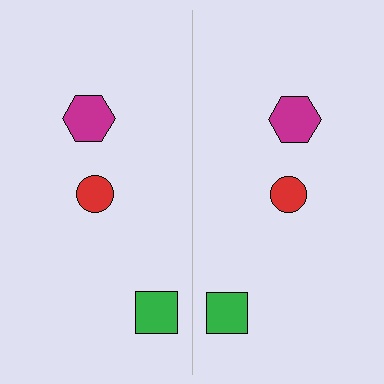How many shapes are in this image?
There are 6 shapes in this image.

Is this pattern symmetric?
Yes, this pattern has bilateral (reflection) symmetry.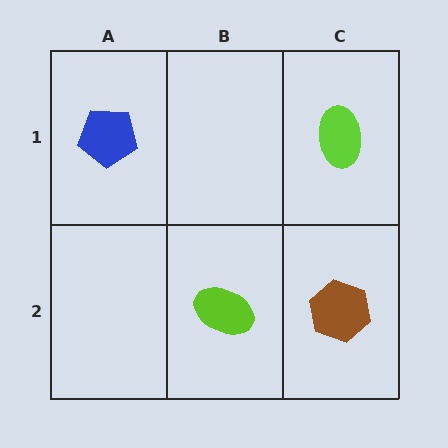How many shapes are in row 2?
2 shapes.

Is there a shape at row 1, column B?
No, that cell is empty.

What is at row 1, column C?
A lime ellipse.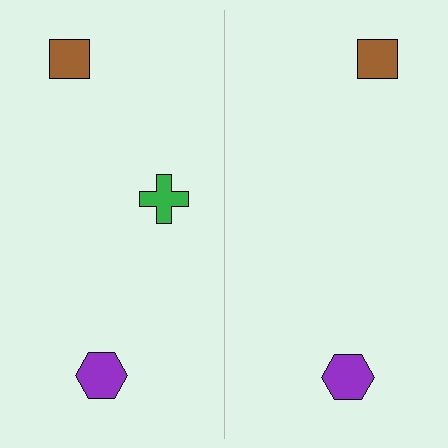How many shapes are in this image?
There are 5 shapes in this image.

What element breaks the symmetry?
A green cross is missing from the right side.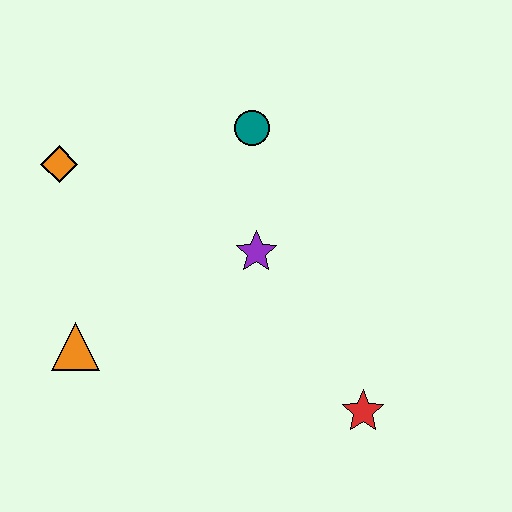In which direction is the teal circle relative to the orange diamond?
The teal circle is to the right of the orange diamond.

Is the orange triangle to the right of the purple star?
No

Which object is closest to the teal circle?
The purple star is closest to the teal circle.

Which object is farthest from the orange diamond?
The red star is farthest from the orange diamond.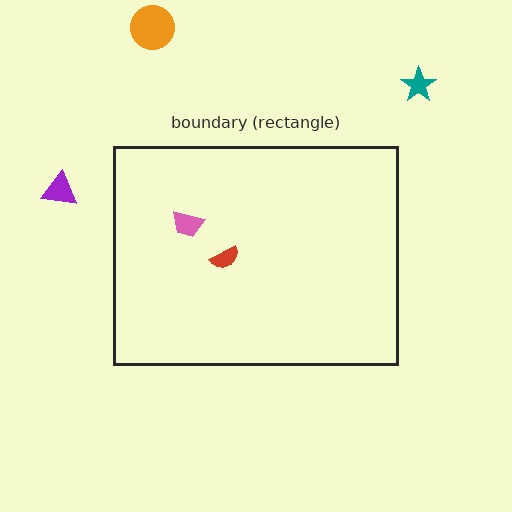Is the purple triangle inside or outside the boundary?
Outside.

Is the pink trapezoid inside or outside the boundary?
Inside.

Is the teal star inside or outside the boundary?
Outside.